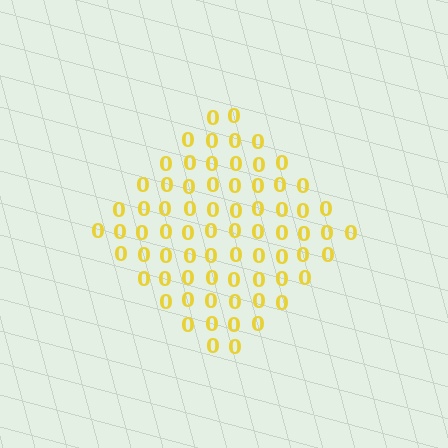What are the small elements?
The small elements are digit 0's.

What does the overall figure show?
The overall figure shows a diamond.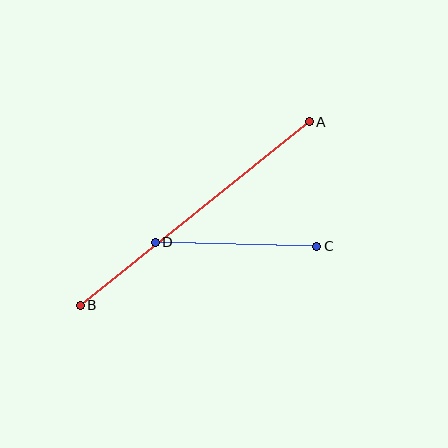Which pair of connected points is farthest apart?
Points A and B are farthest apart.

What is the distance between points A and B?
The distance is approximately 293 pixels.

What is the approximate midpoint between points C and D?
The midpoint is at approximately (236, 244) pixels.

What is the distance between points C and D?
The distance is approximately 161 pixels.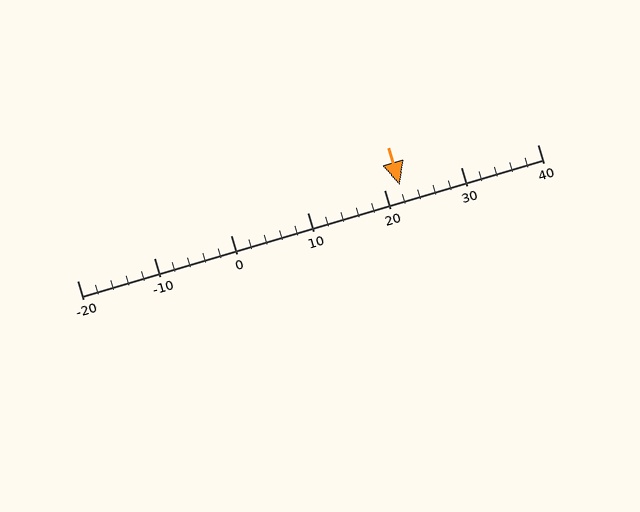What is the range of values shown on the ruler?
The ruler shows values from -20 to 40.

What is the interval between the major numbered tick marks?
The major tick marks are spaced 10 units apart.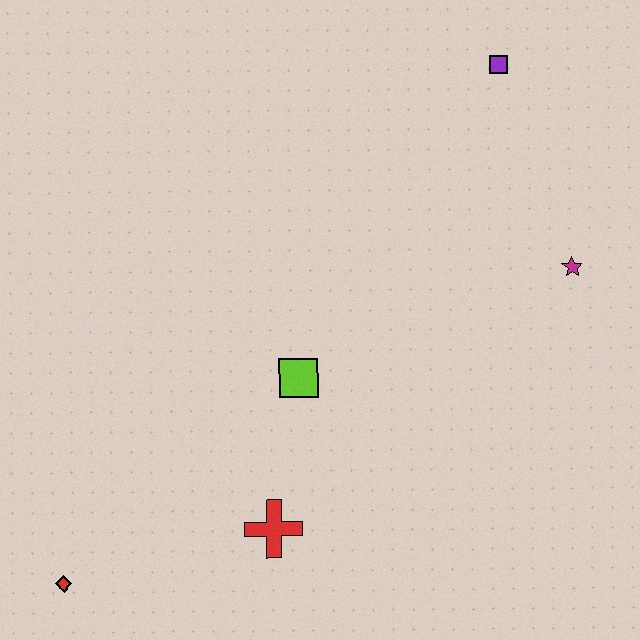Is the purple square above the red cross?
Yes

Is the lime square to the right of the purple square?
No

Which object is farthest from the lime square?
The purple square is farthest from the lime square.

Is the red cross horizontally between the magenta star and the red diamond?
Yes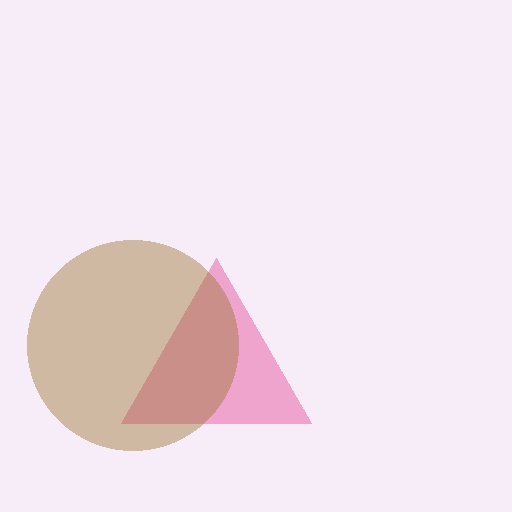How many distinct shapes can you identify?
There are 2 distinct shapes: a pink triangle, a brown circle.